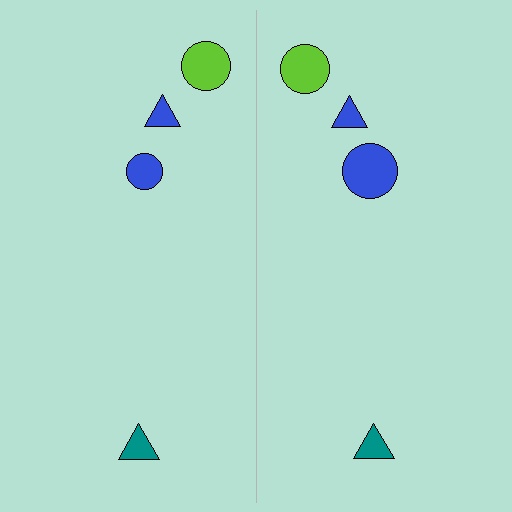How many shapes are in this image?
There are 8 shapes in this image.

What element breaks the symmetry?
The blue circle on the right side has a different size than its mirror counterpart.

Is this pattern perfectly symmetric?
No, the pattern is not perfectly symmetric. The blue circle on the right side has a different size than its mirror counterpart.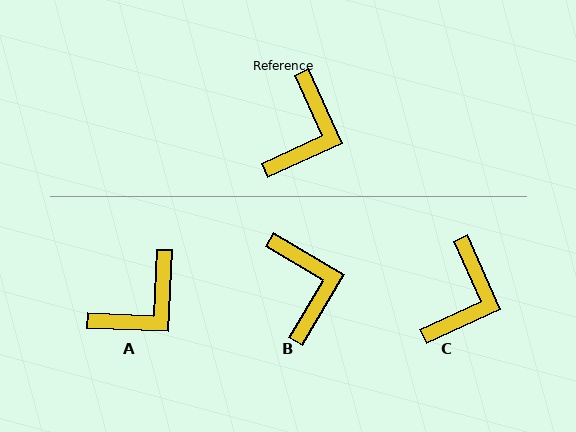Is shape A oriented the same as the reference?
No, it is off by about 27 degrees.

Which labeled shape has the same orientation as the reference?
C.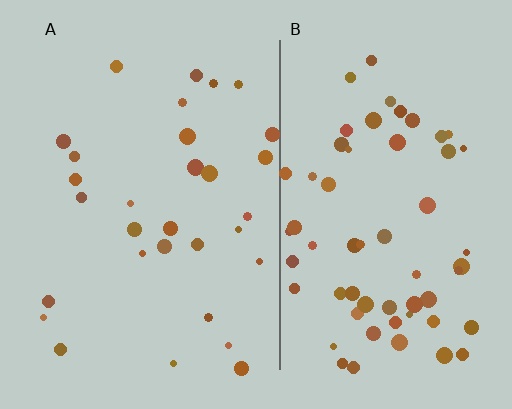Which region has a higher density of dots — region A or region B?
B (the right).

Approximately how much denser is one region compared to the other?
Approximately 2.0× — region B over region A.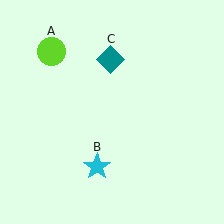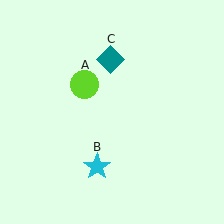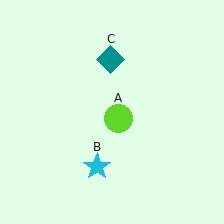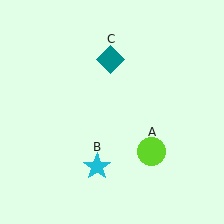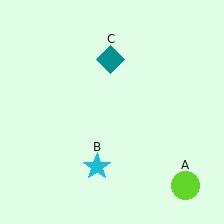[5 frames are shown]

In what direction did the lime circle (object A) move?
The lime circle (object A) moved down and to the right.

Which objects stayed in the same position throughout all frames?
Cyan star (object B) and teal diamond (object C) remained stationary.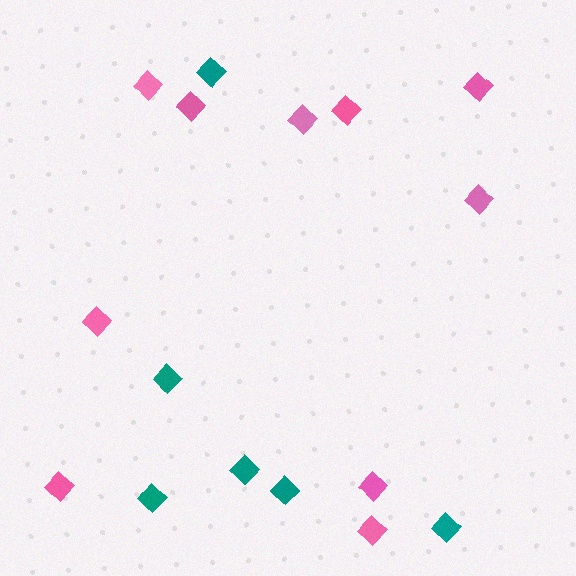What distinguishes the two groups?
There are 2 groups: one group of teal diamonds (6) and one group of pink diamonds (10).